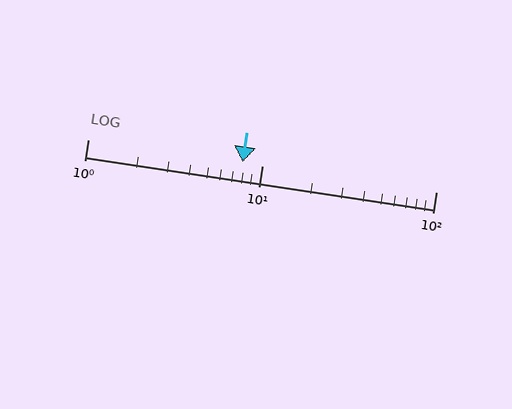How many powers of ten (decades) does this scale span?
The scale spans 2 decades, from 1 to 100.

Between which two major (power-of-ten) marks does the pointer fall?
The pointer is between 1 and 10.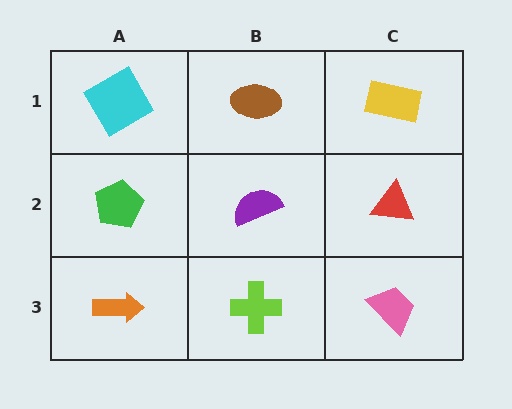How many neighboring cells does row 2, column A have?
3.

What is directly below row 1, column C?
A red triangle.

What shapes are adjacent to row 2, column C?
A yellow rectangle (row 1, column C), a pink trapezoid (row 3, column C), a purple semicircle (row 2, column B).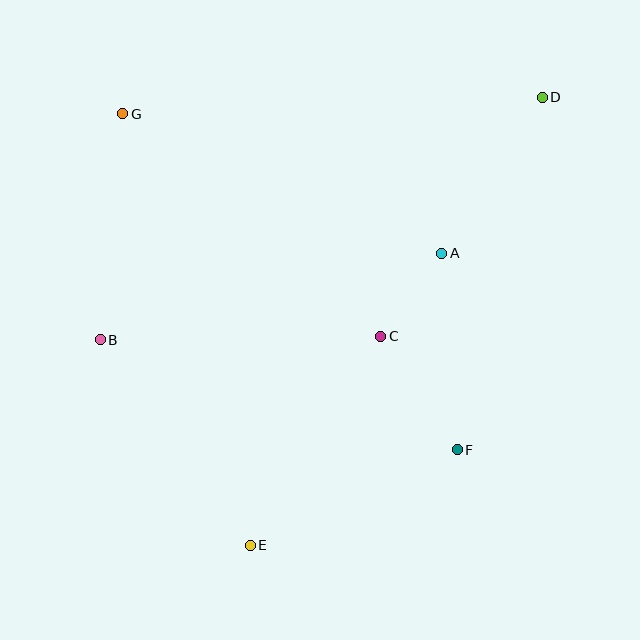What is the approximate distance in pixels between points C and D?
The distance between C and D is approximately 288 pixels.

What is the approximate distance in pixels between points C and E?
The distance between C and E is approximately 247 pixels.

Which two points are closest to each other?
Points A and C are closest to each other.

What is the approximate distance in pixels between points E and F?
The distance between E and F is approximately 228 pixels.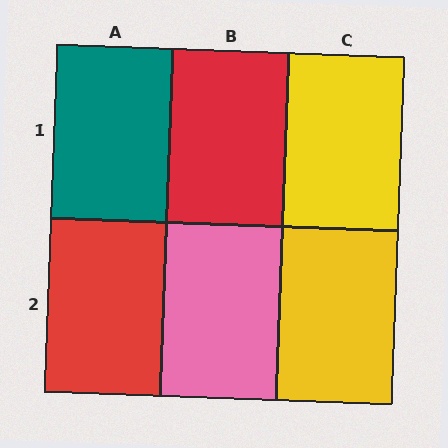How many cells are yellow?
2 cells are yellow.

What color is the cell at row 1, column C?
Yellow.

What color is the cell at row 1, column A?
Teal.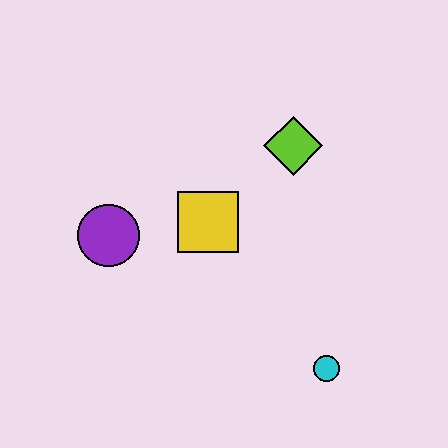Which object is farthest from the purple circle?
The cyan circle is farthest from the purple circle.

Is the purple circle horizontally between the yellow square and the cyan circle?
No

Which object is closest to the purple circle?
The yellow square is closest to the purple circle.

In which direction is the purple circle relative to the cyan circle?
The purple circle is to the left of the cyan circle.